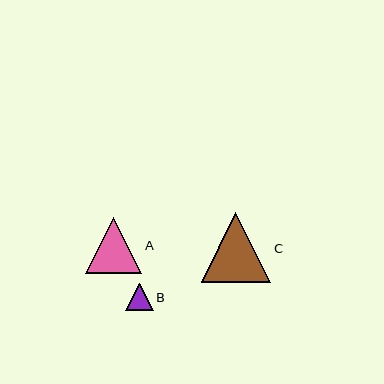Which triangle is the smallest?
Triangle B is the smallest with a size of approximately 27 pixels.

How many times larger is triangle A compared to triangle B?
Triangle A is approximately 2.1 times the size of triangle B.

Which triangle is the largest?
Triangle C is the largest with a size of approximately 70 pixels.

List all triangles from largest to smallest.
From largest to smallest: C, A, B.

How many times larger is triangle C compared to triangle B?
Triangle C is approximately 2.6 times the size of triangle B.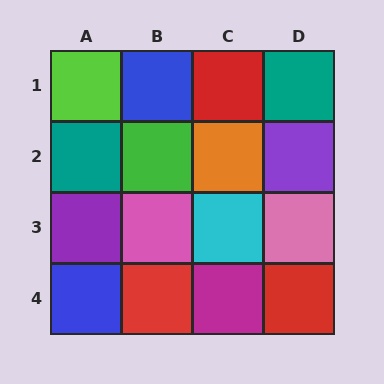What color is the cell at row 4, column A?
Blue.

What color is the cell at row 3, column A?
Purple.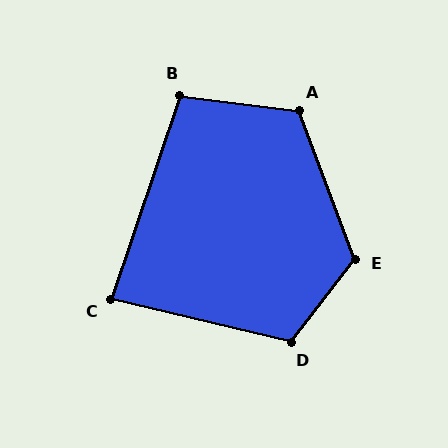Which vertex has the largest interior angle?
E, at approximately 122 degrees.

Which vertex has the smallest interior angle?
C, at approximately 85 degrees.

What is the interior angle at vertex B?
Approximately 101 degrees (obtuse).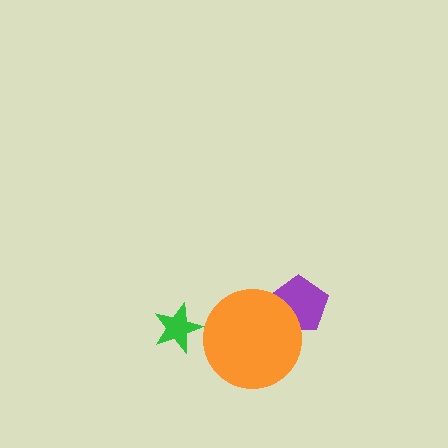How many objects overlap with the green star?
0 objects overlap with the green star.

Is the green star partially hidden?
No, no other shape covers it.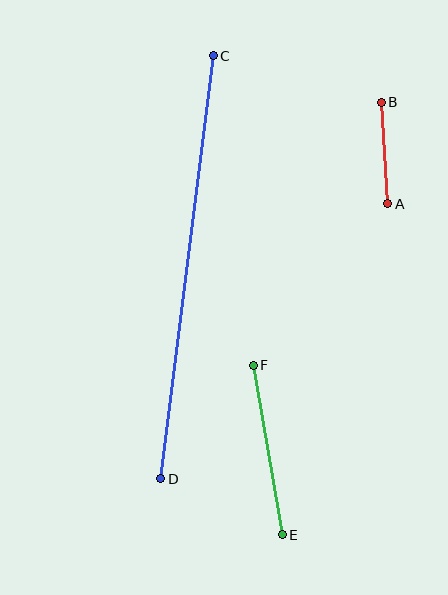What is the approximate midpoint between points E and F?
The midpoint is at approximately (268, 450) pixels.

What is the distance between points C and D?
The distance is approximately 426 pixels.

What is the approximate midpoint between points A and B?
The midpoint is at approximately (385, 153) pixels.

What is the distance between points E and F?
The distance is approximately 172 pixels.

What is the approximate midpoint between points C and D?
The midpoint is at approximately (187, 267) pixels.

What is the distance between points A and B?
The distance is approximately 101 pixels.